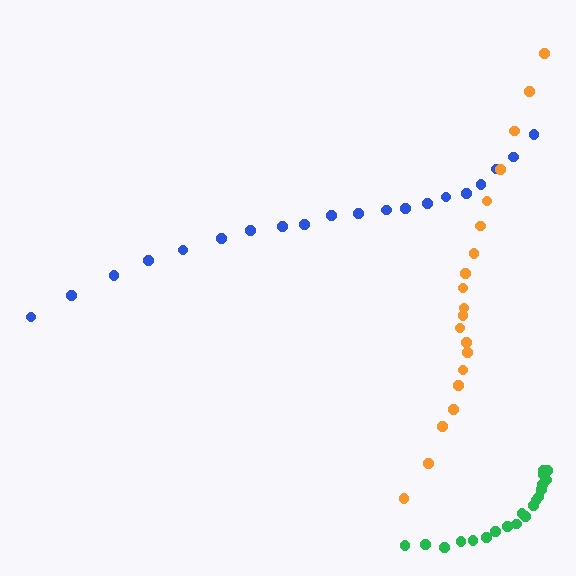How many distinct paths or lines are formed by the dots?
There are 3 distinct paths.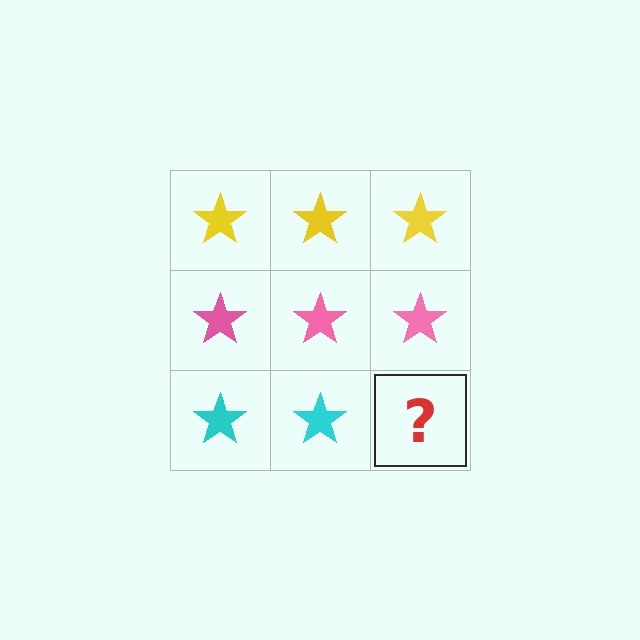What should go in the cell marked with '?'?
The missing cell should contain a cyan star.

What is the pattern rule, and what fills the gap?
The rule is that each row has a consistent color. The gap should be filled with a cyan star.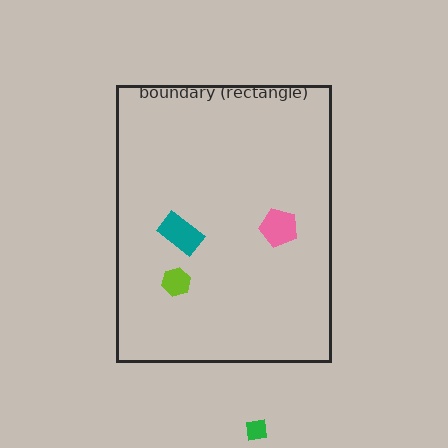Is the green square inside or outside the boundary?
Outside.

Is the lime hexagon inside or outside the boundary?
Inside.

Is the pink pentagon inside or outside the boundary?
Inside.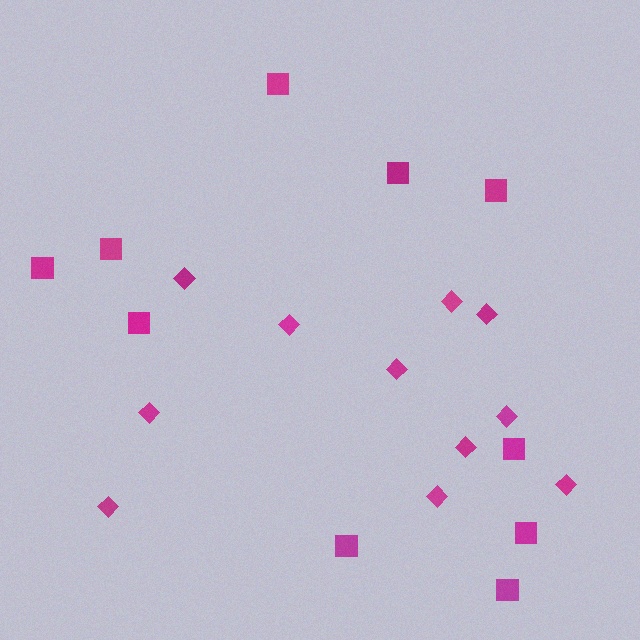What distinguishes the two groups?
There are 2 groups: one group of diamonds (11) and one group of squares (10).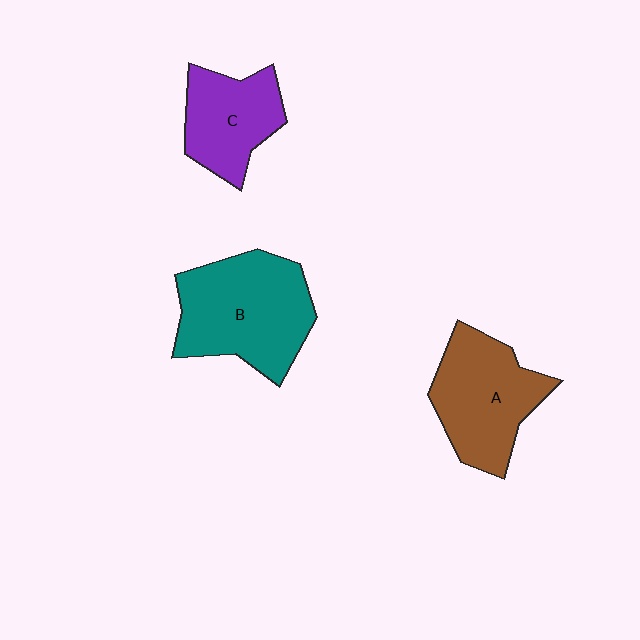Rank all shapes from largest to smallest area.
From largest to smallest: B (teal), A (brown), C (purple).